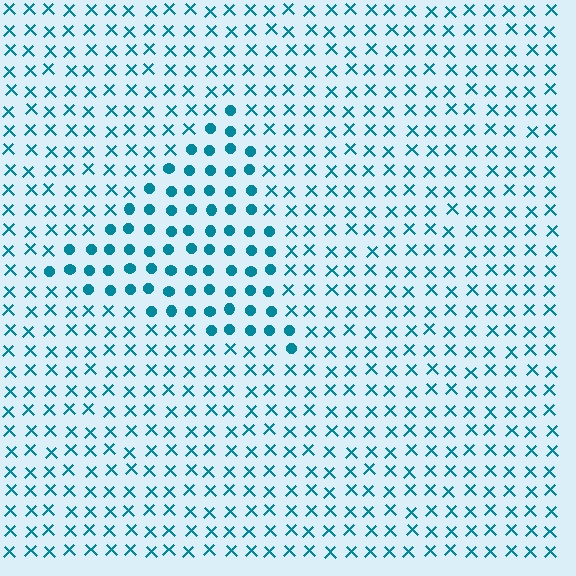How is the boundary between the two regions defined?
The boundary is defined by a change in element shape: circles inside vs. X marks outside. All elements share the same color and spacing.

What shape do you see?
I see a triangle.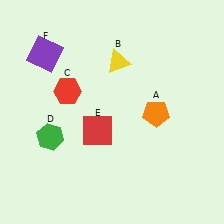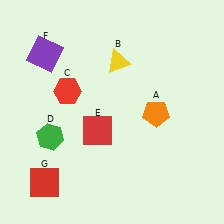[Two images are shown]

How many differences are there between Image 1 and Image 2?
There is 1 difference between the two images.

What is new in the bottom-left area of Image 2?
A red square (G) was added in the bottom-left area of Image 2.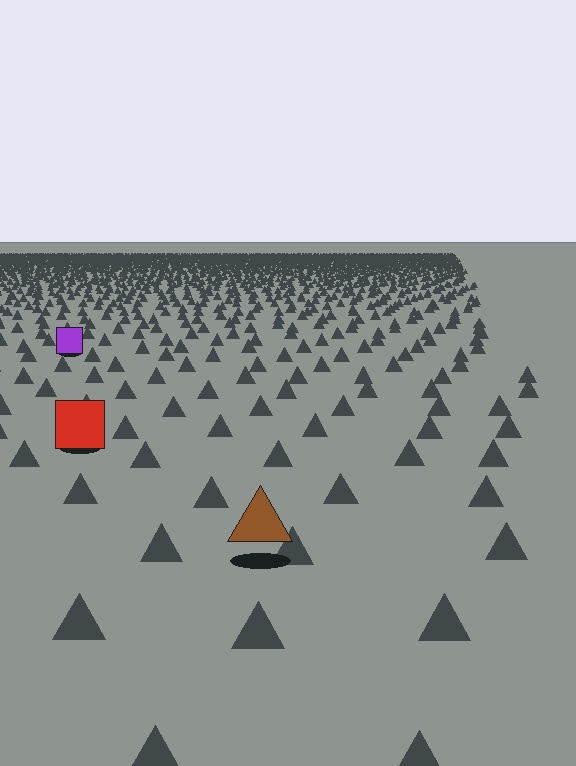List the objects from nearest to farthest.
From nearest to farthest: the brown triangle, the red square, the purple square.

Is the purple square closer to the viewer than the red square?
No. The red square is closer — you can tell from the texture gradient: the ground texture is coarser near it.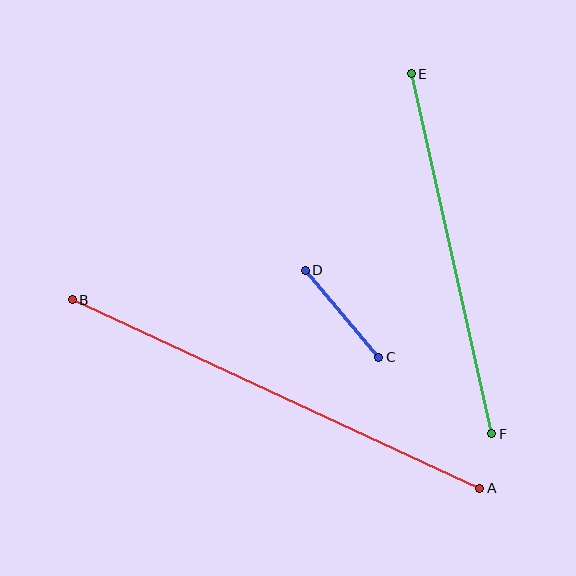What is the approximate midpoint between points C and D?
The midpoint is at approximately (342, 314) pixels.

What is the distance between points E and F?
The distance is approximately 369 pixels.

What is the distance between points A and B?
The distance is approximately 449 pixels.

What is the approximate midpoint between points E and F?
The midpoint is at approximately (452, 254) pixels.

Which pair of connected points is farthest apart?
Points A and B are farthest apart.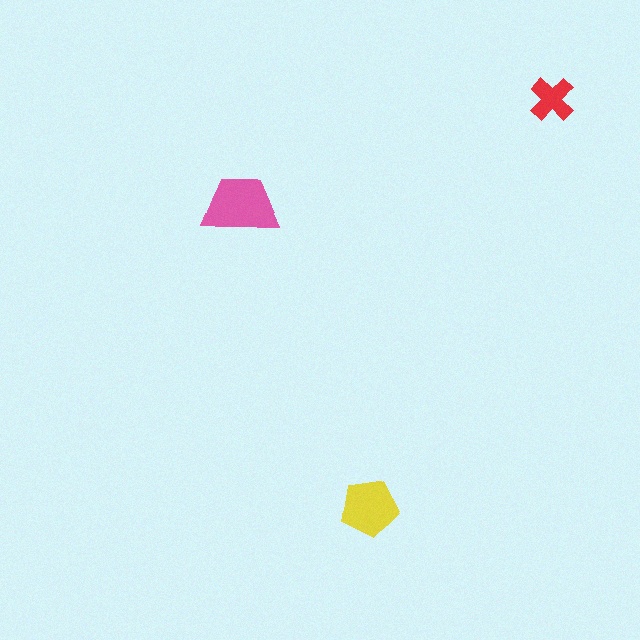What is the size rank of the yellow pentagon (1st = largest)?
2nd.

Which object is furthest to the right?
The red cross is rightmost.